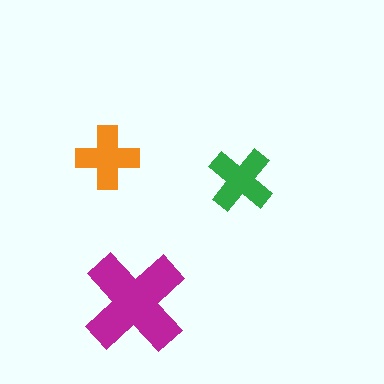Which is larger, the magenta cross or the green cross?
The magenta one.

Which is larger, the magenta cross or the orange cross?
The magenta one.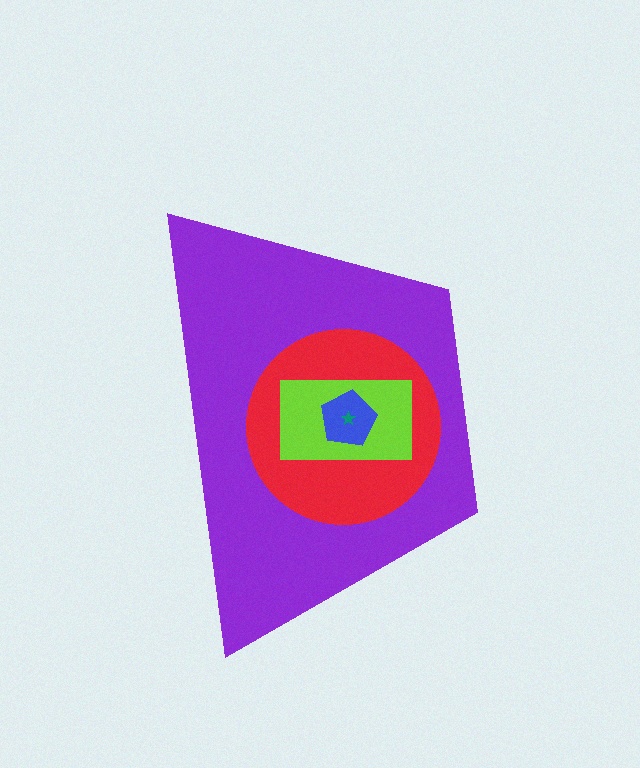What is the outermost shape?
The purple trapezoid.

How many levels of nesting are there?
5.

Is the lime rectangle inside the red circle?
Yes.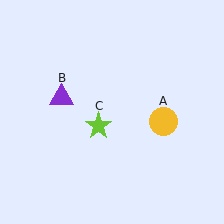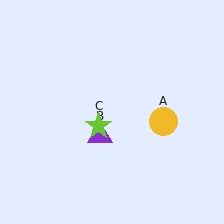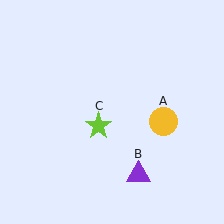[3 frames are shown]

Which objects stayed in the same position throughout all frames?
Yellow circle (object A) and lime star (object C) remained stationary.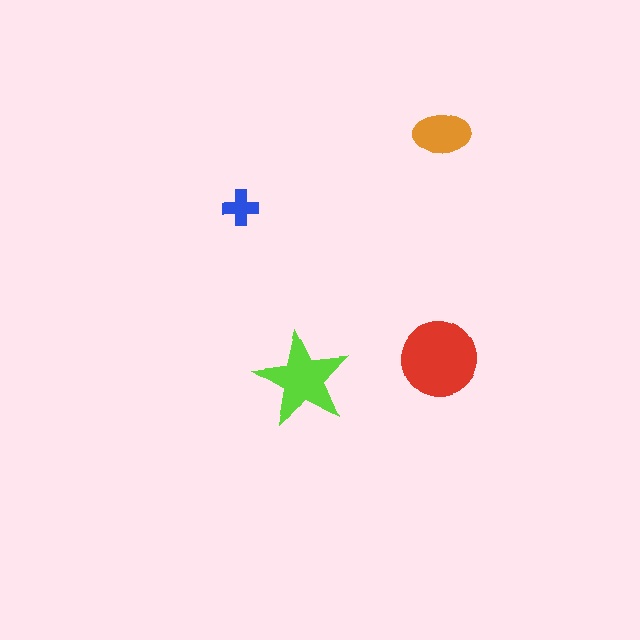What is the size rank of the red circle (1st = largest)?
1st.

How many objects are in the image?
There are 4 objects in the image.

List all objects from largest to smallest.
The red circle, the lime star, the orange ellipse, the blue cross.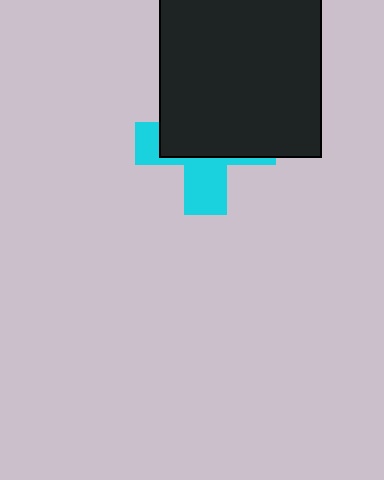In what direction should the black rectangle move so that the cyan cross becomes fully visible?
The black rectangle should move up. That is the shortest direction to clear the overlap and leave the cyan cross fully visible.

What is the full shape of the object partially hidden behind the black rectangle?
The partially hidden object is a cyan cross.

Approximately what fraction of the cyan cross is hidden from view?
Roughly 60% of the cyan cross is hidden behind the black rectangle.